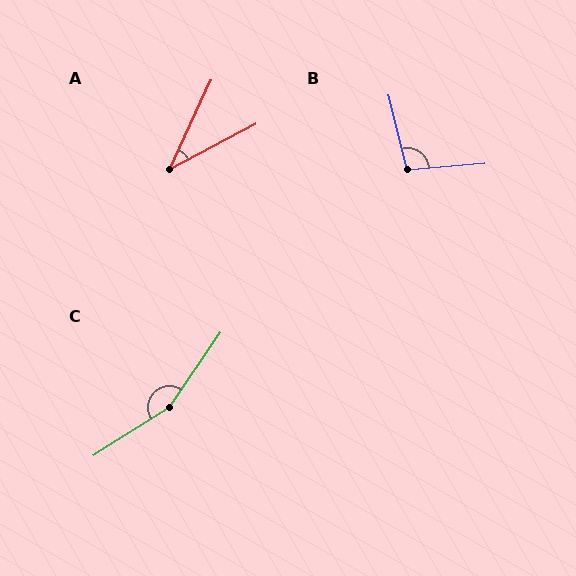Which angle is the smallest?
A, at approximately 37 degrees.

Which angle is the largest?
C, at approximately 157 degrees.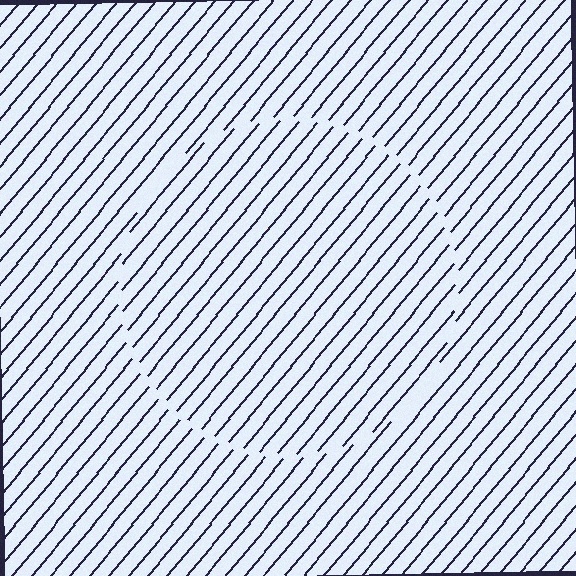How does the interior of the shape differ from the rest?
The interior of the shape contains the same grating, shifted by half a period — the contour is defined by the phase discontinuity where line-ends from the inner and outer gratings abut.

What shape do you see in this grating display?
An illusory circle. The interior of the shape contains the same grating, shifted by half a period — the contour is defined by the phase discontinuity where line-ends from the inner and outer gratings abut.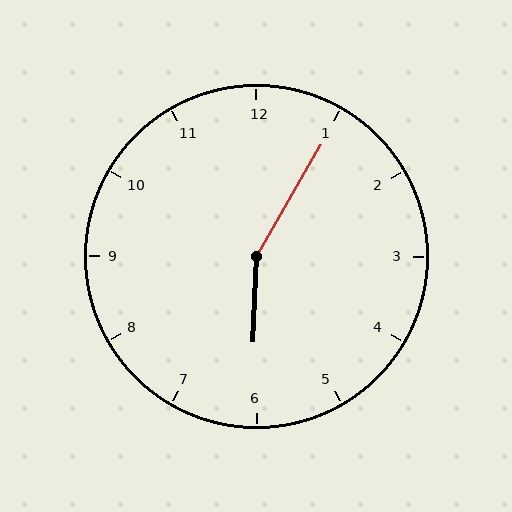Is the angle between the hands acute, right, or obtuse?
It is obtuse.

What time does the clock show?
6:05.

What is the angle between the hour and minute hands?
Approximately 152 degrees.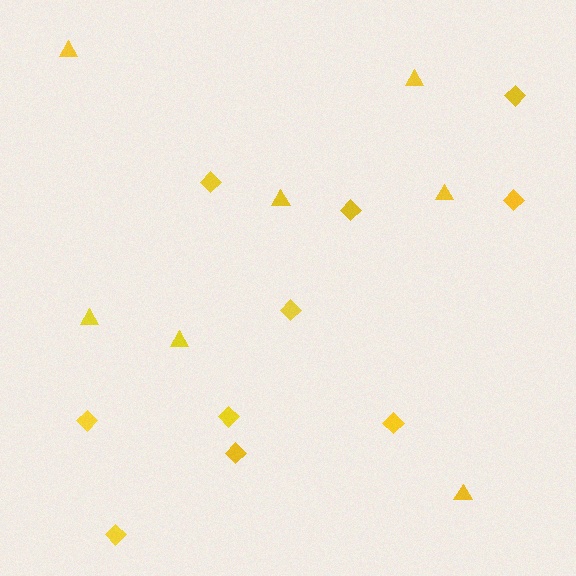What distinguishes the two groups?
There are 2 groups: one group of diamonds (10) and one group of triangles (7).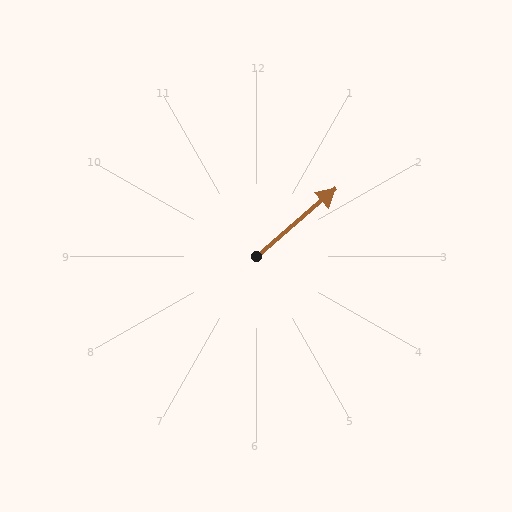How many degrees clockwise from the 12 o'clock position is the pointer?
Approximately 50 degrees.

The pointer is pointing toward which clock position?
Roughly 2 o'clock.